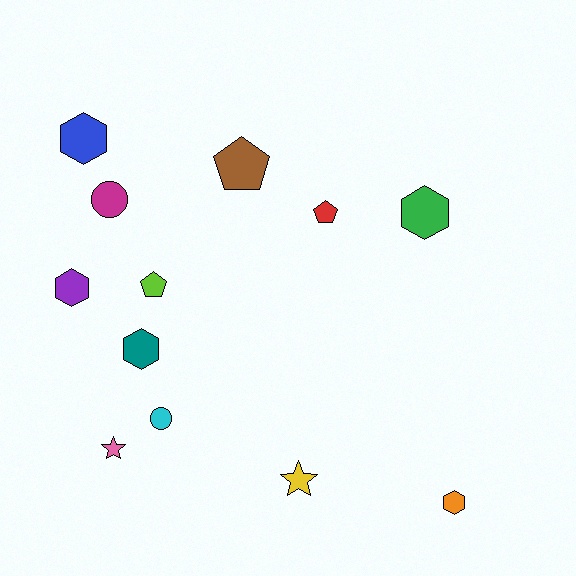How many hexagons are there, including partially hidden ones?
There are 5 hexagons.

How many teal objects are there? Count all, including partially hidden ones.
There is 1 teal object.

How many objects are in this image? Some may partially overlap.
There are 12 objects.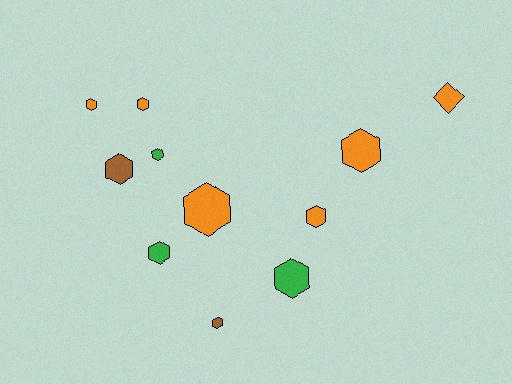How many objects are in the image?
There are 11 objects.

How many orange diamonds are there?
There is 1 orange diamond.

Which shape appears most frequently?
Hexagon, with 10 objects.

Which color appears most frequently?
Orange, with 6 objects.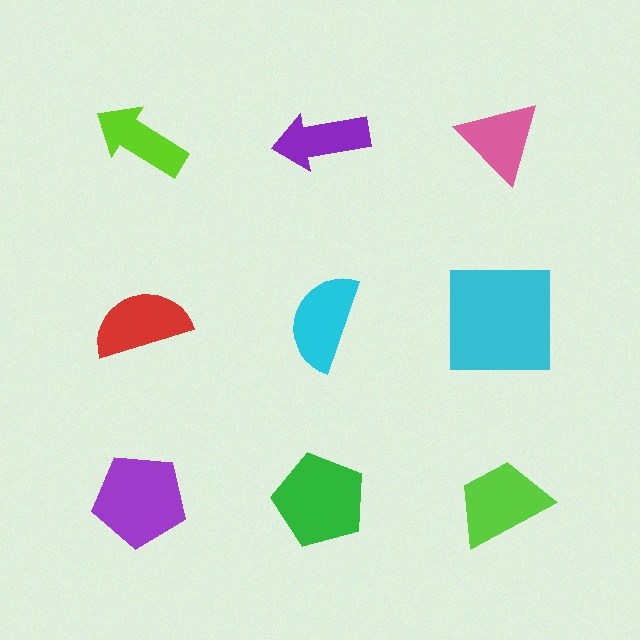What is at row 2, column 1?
A red semicircle.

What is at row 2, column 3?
A cyan square.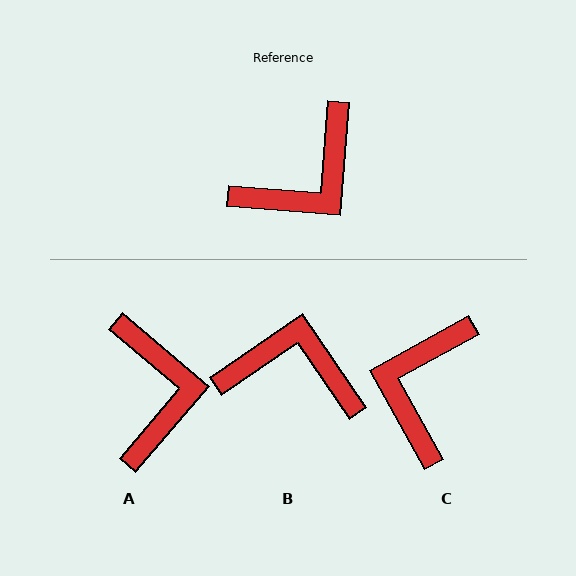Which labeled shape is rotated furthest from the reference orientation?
C, about 147 degrees away.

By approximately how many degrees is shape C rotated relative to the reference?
Approximately 147 degrees clockwise.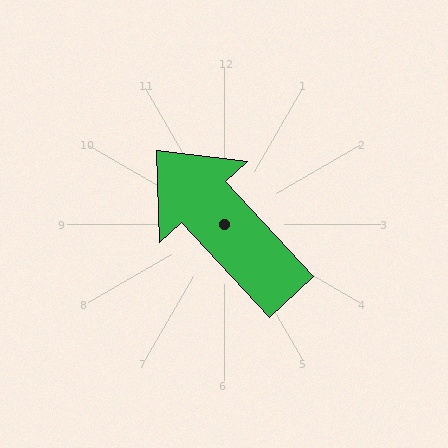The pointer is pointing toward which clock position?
Roughly 11 o'clock.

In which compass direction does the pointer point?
Northwest.